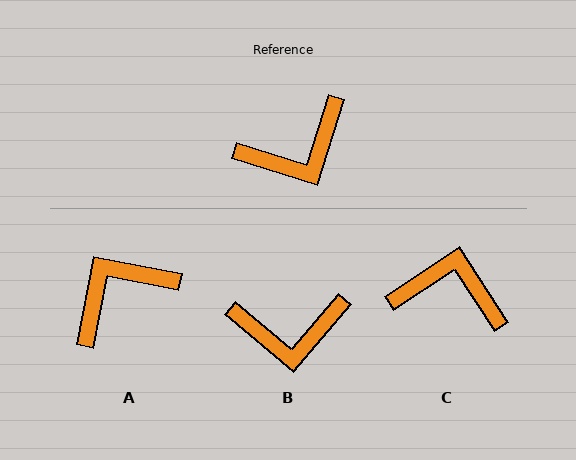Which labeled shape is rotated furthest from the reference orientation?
A, about 173 degrees away.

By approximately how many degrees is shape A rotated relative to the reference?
Approximately 173 degrees clockwise.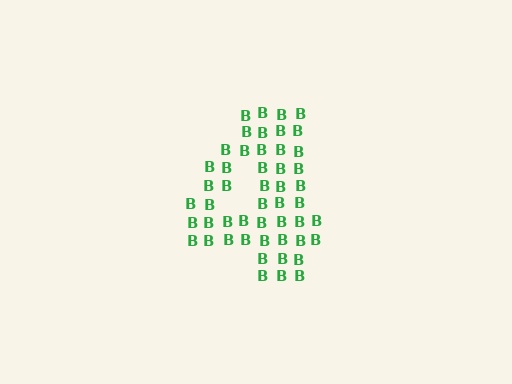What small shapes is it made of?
It is made of small letter B's.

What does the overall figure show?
The overall figure shows the digit 4.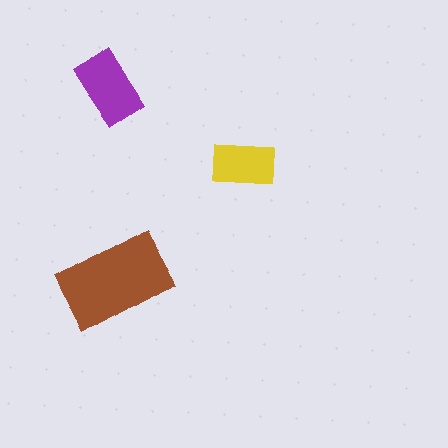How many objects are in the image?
There are 3 objects in the image.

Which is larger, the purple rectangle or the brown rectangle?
The brown one.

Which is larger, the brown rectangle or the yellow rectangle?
The brown one.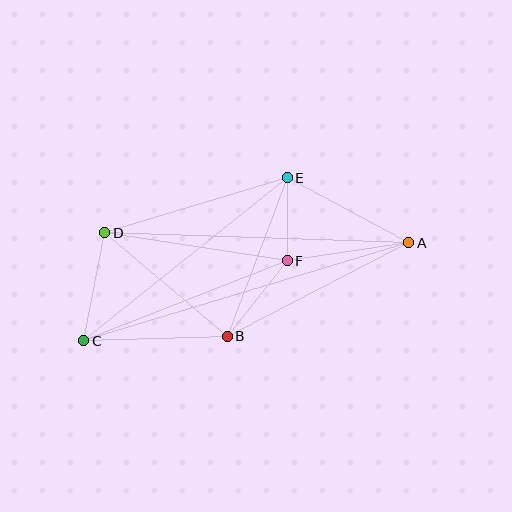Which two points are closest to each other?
Points E and F are closest to each other.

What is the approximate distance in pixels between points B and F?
The distance between B and F is approximately 97 pixels.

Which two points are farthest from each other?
Points A and C are farthest from each other.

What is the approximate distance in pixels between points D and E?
The distance between D and E is approximately 191 pixels.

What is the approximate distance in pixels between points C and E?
The distance between C and E is approximately 261 pixels.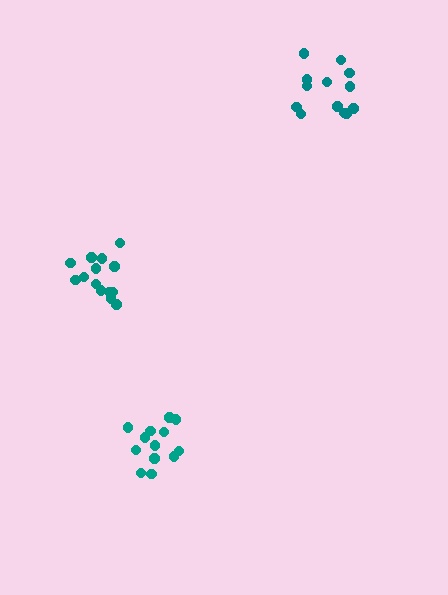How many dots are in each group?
Group 1: 13 dots, Group 2: 13 dots, Group 3: 14 dots (40 total).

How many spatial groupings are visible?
There are 3 spatial groupings.